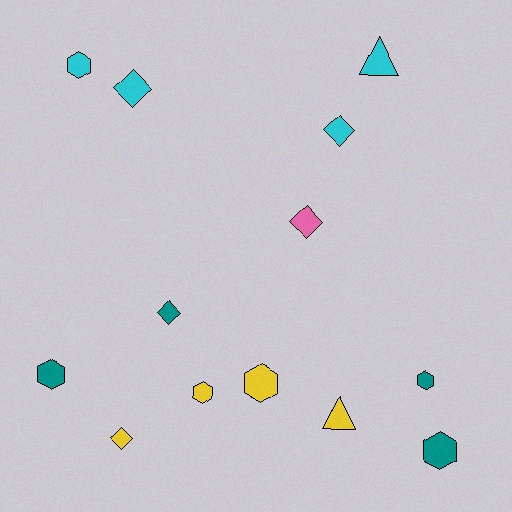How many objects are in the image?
There are 13 objects.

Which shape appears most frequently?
Hexagon, with 6 objects.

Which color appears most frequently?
Cyan, with 4 objects.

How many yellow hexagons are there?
There are 2 yellow hexagons.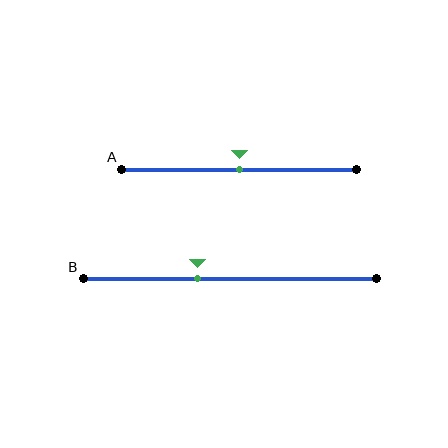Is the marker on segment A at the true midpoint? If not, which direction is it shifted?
Yes, the marker on segment A is at the true midpoint.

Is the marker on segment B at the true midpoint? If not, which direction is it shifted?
No, the marker on segment B is shifted to the left by about 11% of the segment length.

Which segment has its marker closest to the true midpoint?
Segment A has its marker closest to the true midpoint.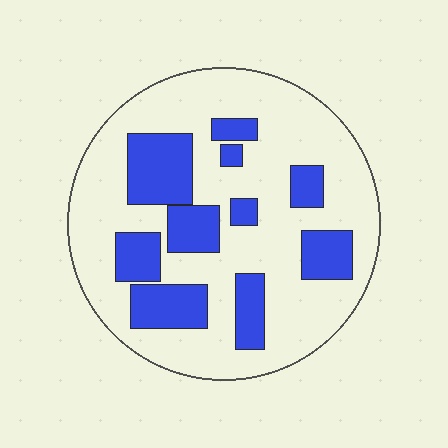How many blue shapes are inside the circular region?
10.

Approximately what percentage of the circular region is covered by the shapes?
Approximately 30%.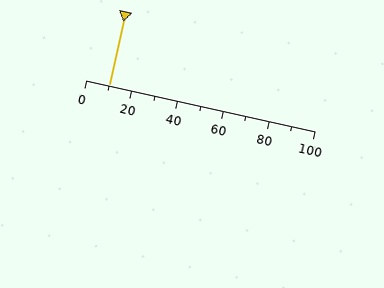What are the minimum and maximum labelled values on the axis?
The axis runs from 0 to 100.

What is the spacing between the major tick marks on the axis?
The major ticks are spaced 20 apart.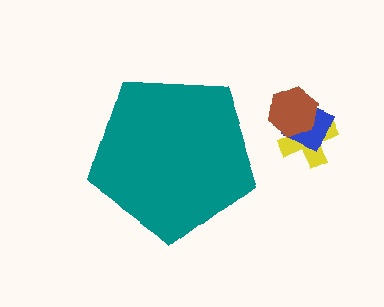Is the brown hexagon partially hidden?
No, the brown hexagon is fully visible.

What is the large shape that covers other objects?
A teal pentagon.